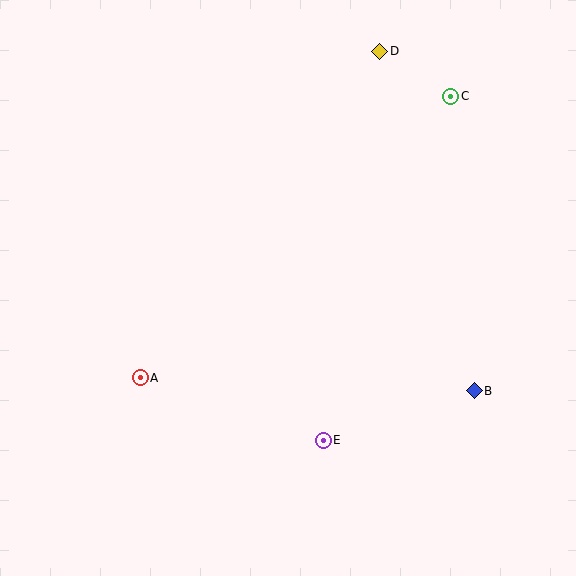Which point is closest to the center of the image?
Point E at (323, 440) is closest to the center.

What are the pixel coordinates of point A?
Point A is at (140, 378).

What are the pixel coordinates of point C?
Point C is at (451, 96).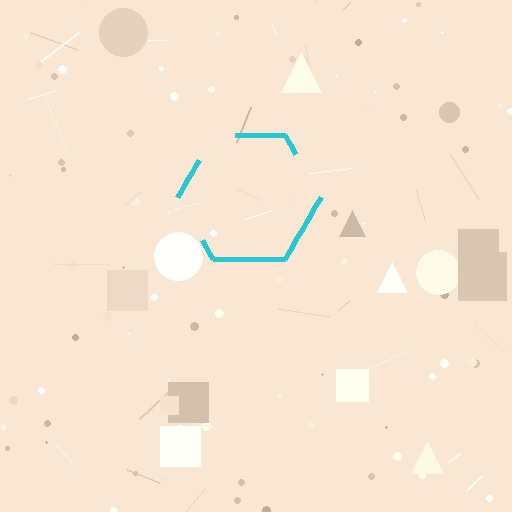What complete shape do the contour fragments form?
The contour fragments form a hexagon.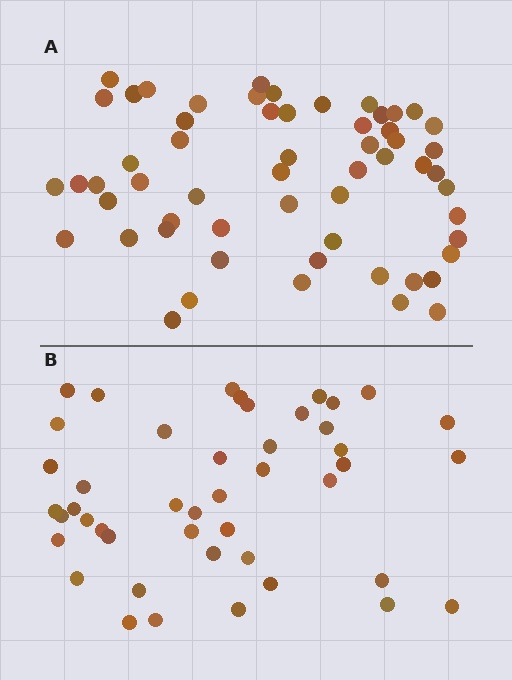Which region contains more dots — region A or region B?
Region A (the top region) has more dots.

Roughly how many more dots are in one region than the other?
Region A has approximately 15 more dots than region B.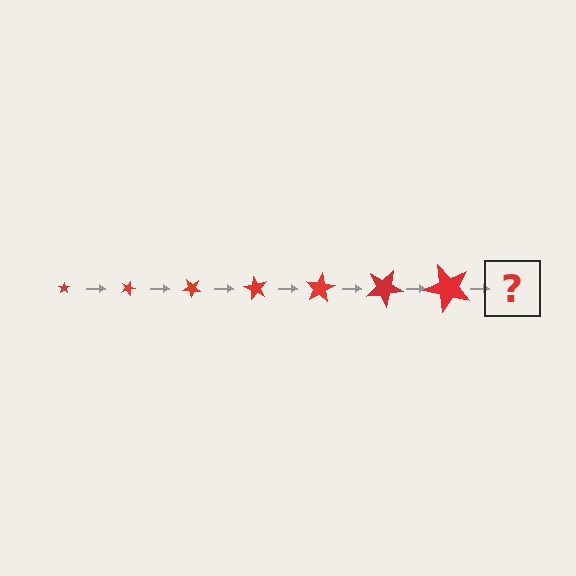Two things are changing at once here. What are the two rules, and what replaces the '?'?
The two rules are that the star grows larger each step and it rotates 20 degrees each step. The '?' should be a star, larger than the previous one and rotated 140 degrees from the start.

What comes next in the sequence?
The next element should be a star, larger than the previous one and rotated 140 degrees from the start.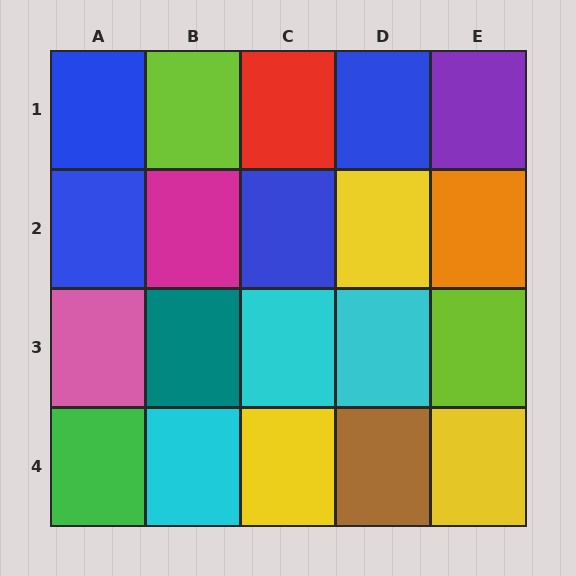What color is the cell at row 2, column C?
Blue.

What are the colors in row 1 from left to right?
Blue, lime, red, blue, purple.